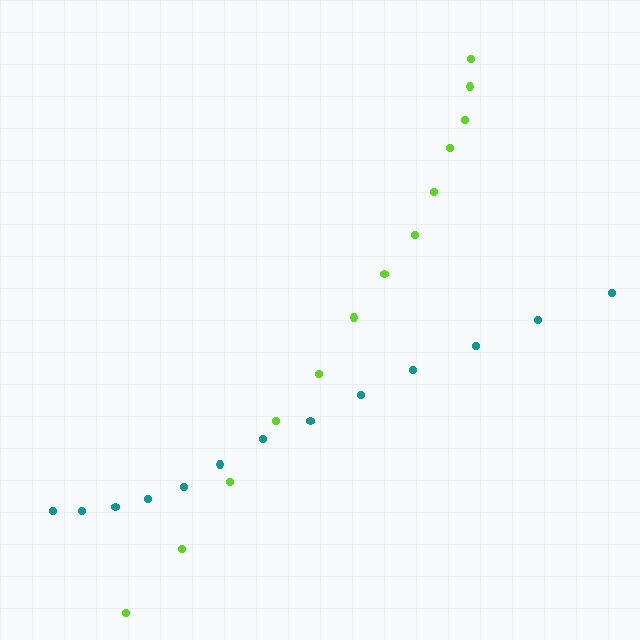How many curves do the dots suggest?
There are 2 distinct paths.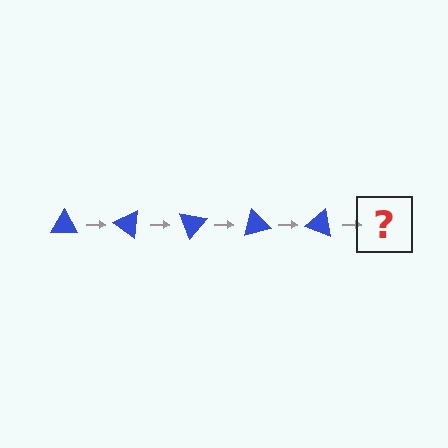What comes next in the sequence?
The next element should be a blue triangle rotated 175 degrees.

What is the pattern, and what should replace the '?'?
The pattern is that the triangle rotates 35 degrees each step. The '?' should be a blue triangle rotated 175 degrees.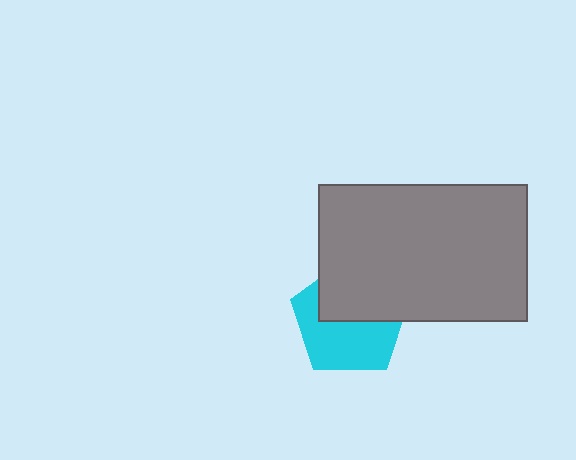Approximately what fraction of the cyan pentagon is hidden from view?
Roughly 46% of the cyan pentagon is hidden behind the gray rectangle.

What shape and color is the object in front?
The object in front is a gray rectangle.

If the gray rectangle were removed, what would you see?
You would see the complete cyan pentagon.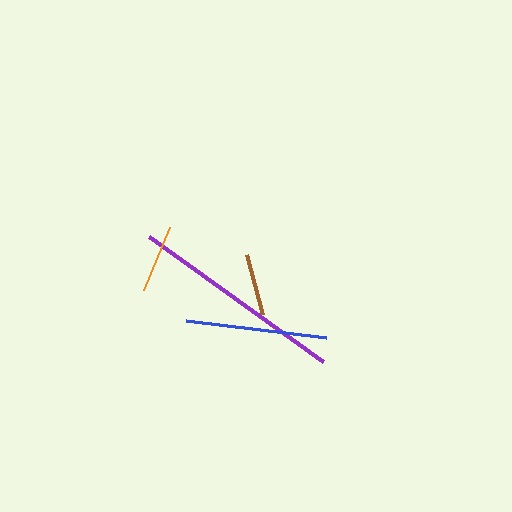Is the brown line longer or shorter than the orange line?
The orange line is longer than the brown line.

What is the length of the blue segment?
The blue segment is approximately 141 pixels long.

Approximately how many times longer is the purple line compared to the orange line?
The purple line is approximately 3.1 times the length of the orange line.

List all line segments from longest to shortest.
From longest to shortest: purple, blue, orange, brown.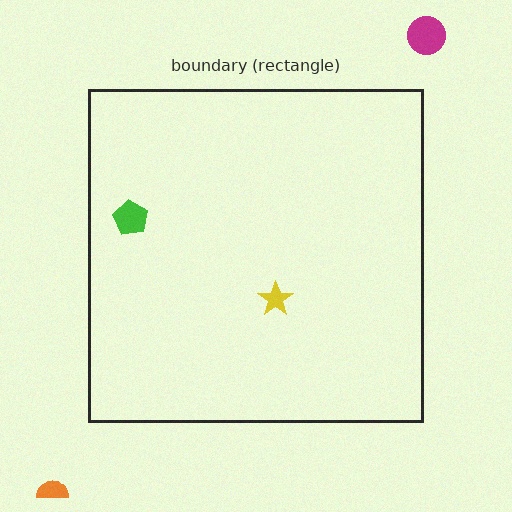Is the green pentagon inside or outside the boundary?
Inside.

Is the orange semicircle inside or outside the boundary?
Outside.